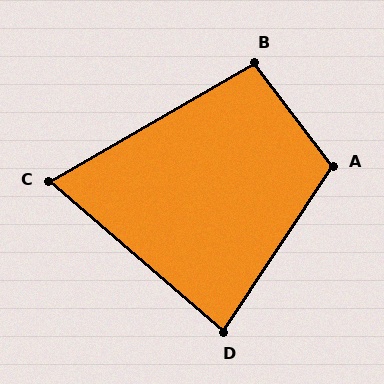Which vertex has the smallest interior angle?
C, at approximately 71 degrees.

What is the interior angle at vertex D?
Approximately 83 degrees (acute).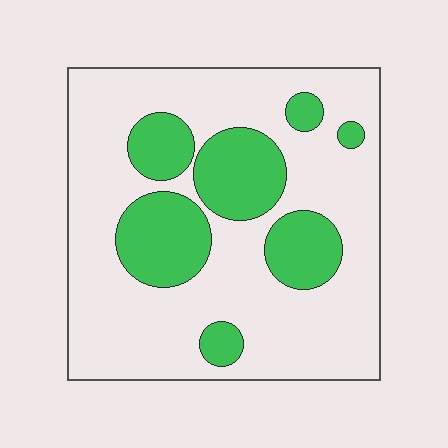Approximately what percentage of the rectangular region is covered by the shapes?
Approximately 25%.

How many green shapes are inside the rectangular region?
7.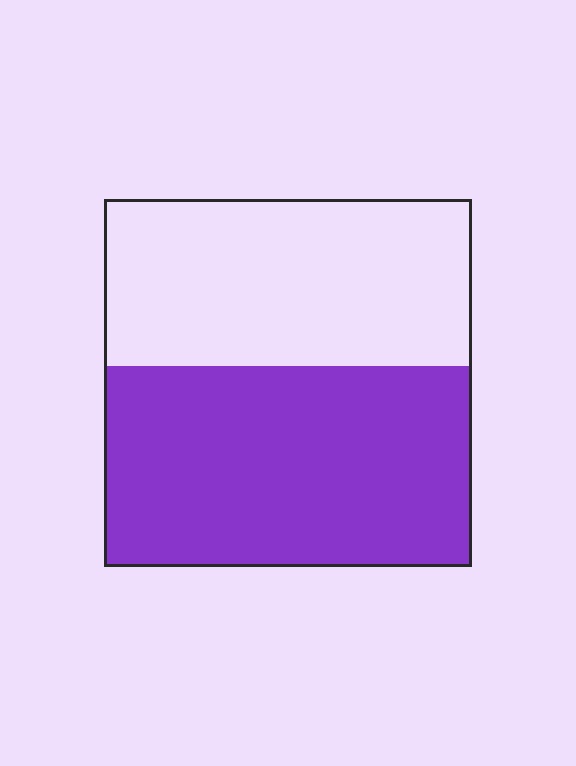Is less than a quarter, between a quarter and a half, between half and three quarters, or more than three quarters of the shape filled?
Between half and three quarters.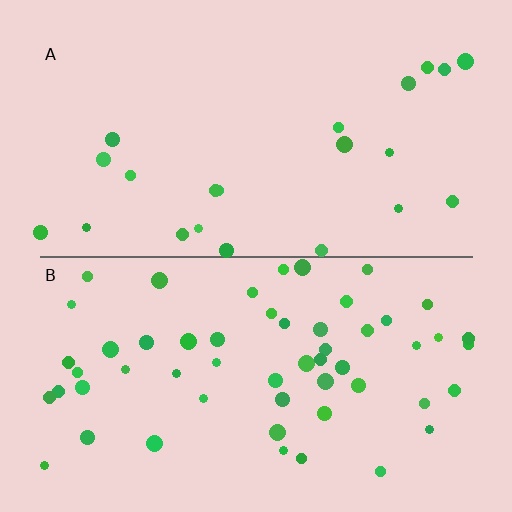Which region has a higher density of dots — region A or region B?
B (the bottom).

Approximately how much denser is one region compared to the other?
Approximately 2.5× — region B over region A.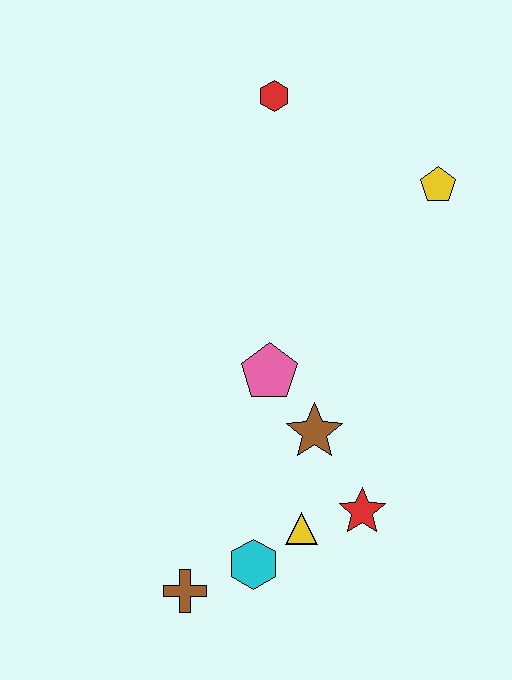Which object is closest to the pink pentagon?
The brown star is closest to the pink pentagon.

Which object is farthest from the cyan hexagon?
The red hexagon is farthest from the cyan hexagon.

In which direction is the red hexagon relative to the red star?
The red hexagon is above the red star.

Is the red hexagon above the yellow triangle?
Yes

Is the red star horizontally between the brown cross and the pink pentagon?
No